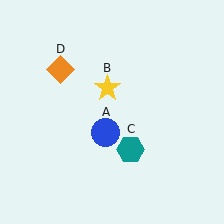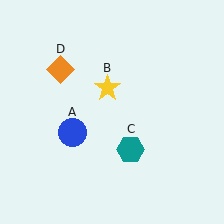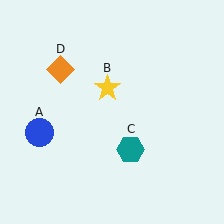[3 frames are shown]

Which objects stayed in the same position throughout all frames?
Yellow star (object B) and teal hexagon (object C) and orange diamond (object D) remained stationary.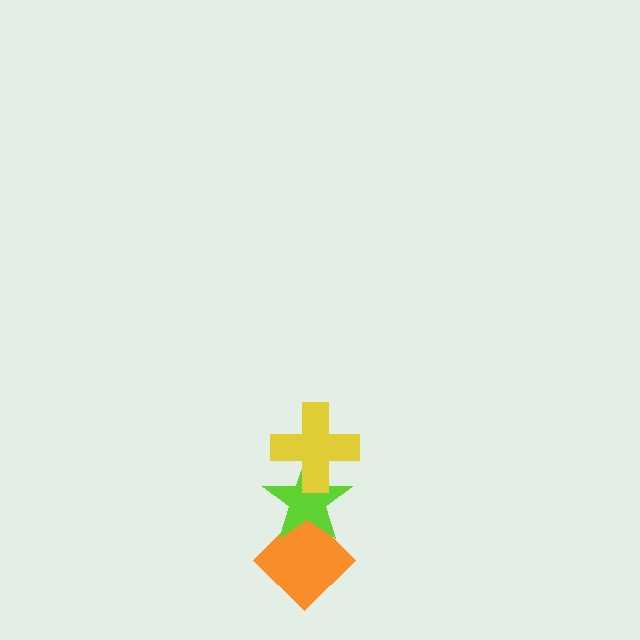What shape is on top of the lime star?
The yellow cross is on top of the lime star.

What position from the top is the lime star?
The lime star is 2nd from the top.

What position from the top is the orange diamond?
The orange diamond is 3rd from the top.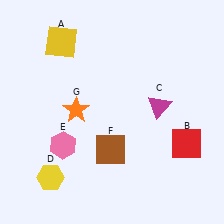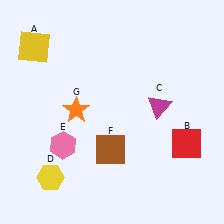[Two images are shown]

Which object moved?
The yellow square (A) moved left.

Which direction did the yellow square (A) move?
The yellow square (A) moved left.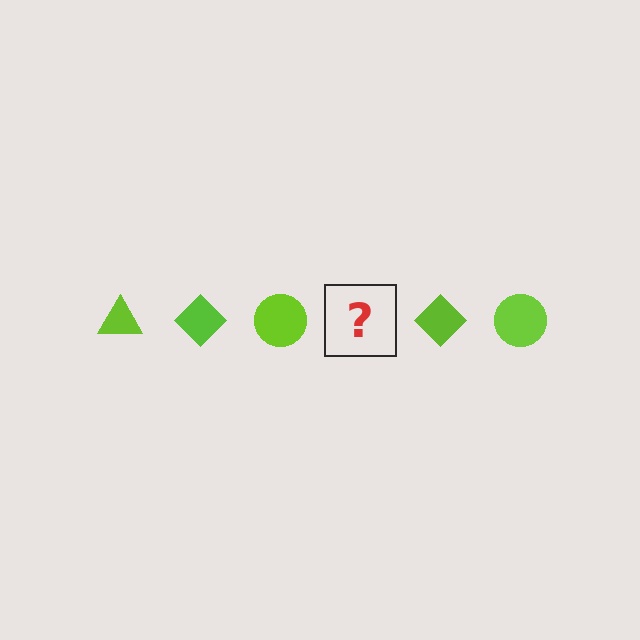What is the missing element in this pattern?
The missing element is a lime triangle.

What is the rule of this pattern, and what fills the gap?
The rule is that the pattern cycles through triangle, diamond, circle shapes in lime. The gap should be filled with a lime triangle.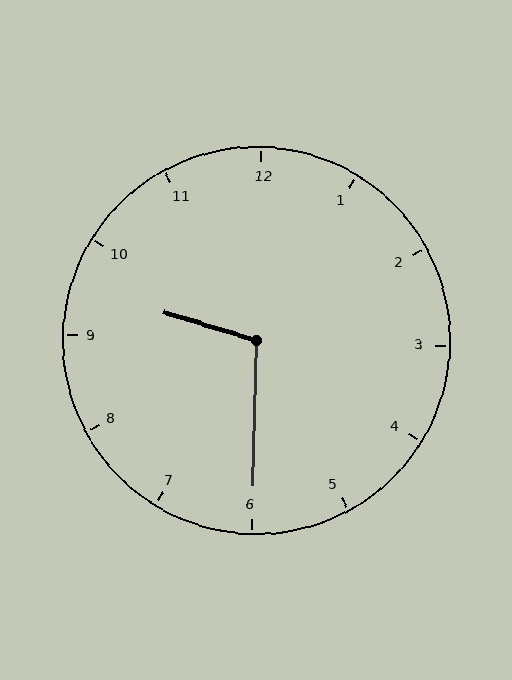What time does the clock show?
9:30.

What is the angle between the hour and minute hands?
Approximately 105 degrees.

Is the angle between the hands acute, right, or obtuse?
It is obtuse.